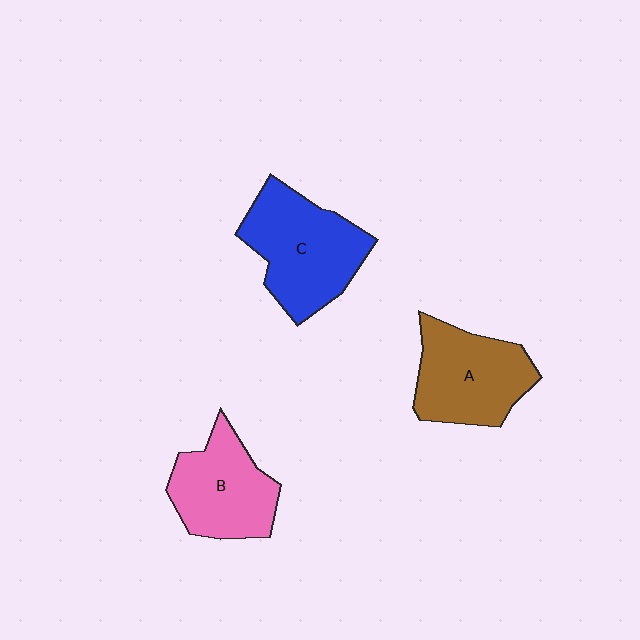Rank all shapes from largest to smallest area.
From largest to smallest: C (blue), A (brown), B (pink).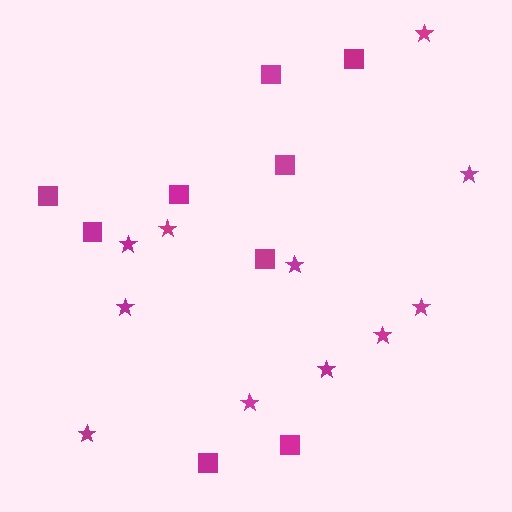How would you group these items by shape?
There are 2 groups: one group of stars (11) and one group of squares (9).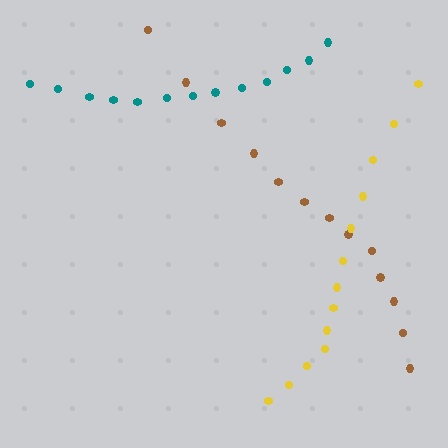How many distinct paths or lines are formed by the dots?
There are 3 distinct paths.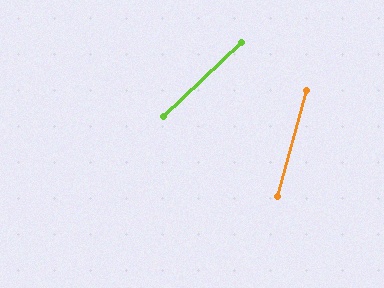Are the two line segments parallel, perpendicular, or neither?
Neither parallel nor perpendicular — they differ by about 31°.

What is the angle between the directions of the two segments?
Approximately 31 degrees.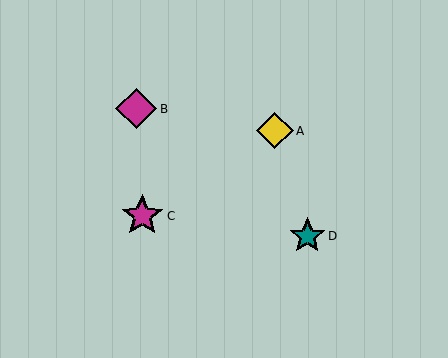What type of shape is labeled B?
Shape B is a magenta diamond.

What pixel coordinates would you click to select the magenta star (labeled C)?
Click at (142, 216) to select the magenta star C.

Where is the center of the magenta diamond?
The center of the magenta diamond is at (136, 109).